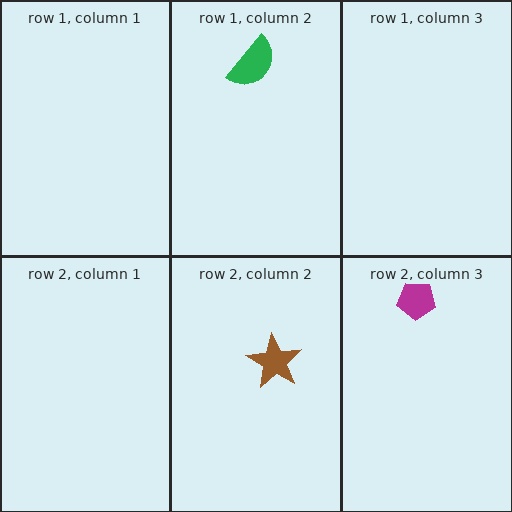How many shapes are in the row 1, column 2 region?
1.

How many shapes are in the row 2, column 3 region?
1.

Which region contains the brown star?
The row 2, column 2 region.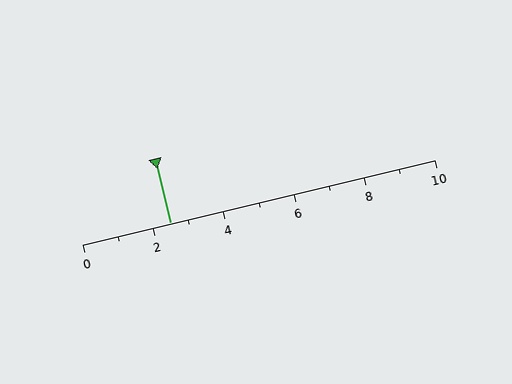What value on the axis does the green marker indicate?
The marker indicates approximately 2.5.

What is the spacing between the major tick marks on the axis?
The major ticks are spaced 2 apart.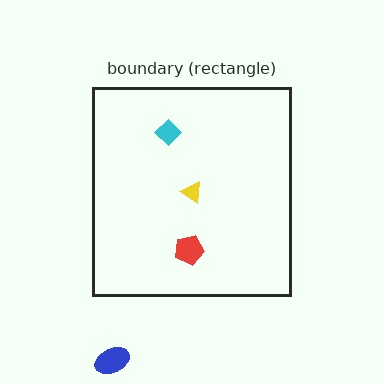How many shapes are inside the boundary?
3 inside, 1 outside.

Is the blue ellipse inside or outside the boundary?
Outside.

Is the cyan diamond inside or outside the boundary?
Inside.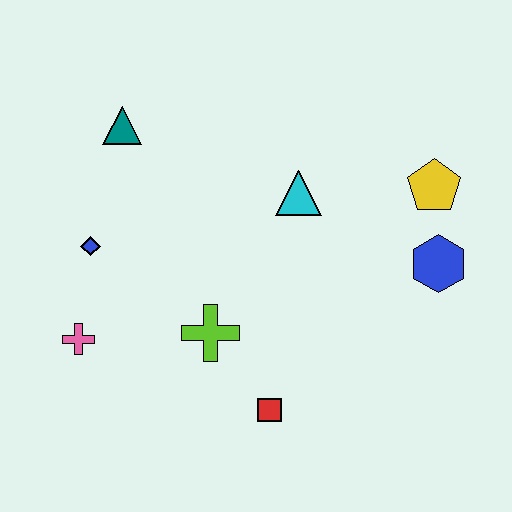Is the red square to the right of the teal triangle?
Yes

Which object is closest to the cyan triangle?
The yellow pentagon is closest to the cyan triangle.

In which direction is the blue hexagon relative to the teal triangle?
The blue hexagon is to the right of the teal triangle.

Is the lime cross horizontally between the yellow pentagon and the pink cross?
Yes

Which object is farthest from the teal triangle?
The blue hexagon is farthest from the teal triangle.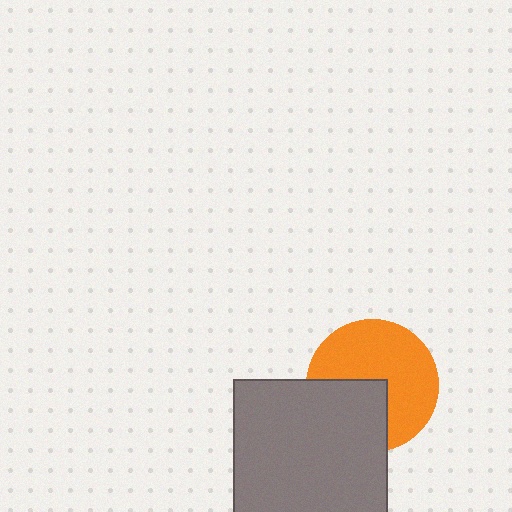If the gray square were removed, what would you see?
You would see the complete orange circle.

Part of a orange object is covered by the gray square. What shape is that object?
It is a circle.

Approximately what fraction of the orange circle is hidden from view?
Roughly 36% of the orange circle is hidden behind the gray square.